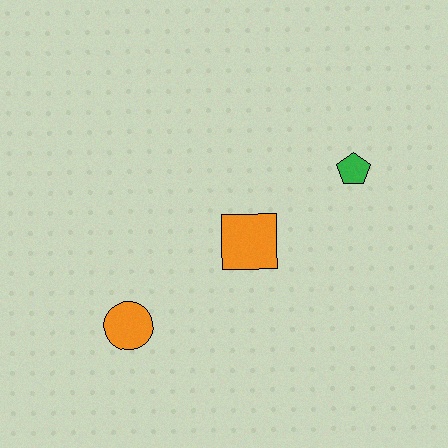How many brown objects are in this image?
There are no brown objects.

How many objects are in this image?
There are 3 objects.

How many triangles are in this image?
There are no triangles.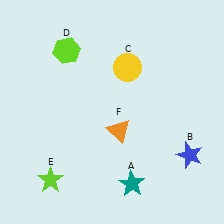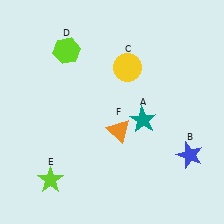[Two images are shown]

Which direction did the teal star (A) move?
The teal star (A) moved up.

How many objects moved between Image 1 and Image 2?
1 object moved between the two images.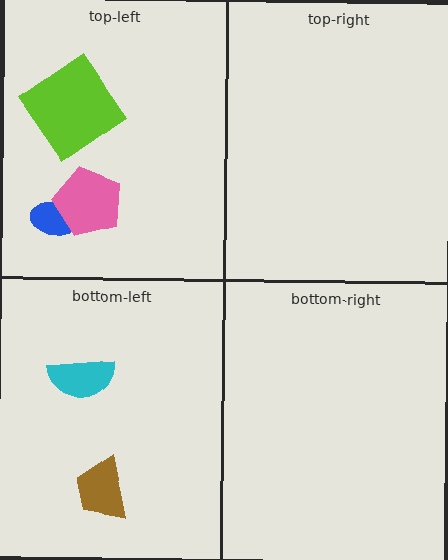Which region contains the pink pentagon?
The top-left region.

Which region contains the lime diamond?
The top-left region.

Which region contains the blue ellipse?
The top-left region.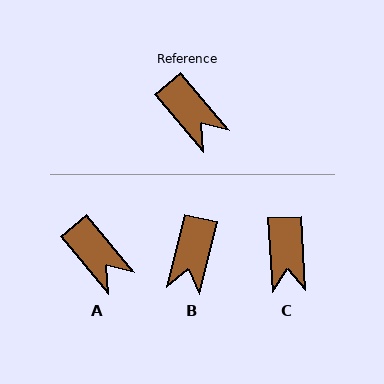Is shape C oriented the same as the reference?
No, it is off by about 37 degrees.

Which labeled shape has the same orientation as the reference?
A.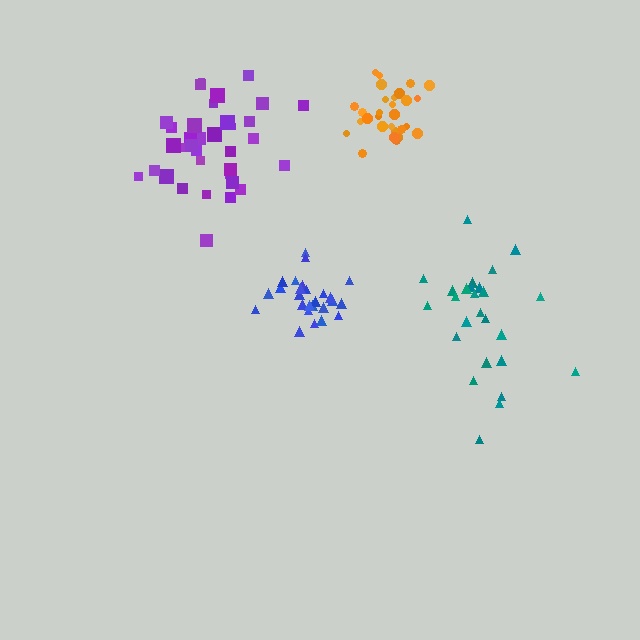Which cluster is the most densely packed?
Orange.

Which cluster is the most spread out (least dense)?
Teal.